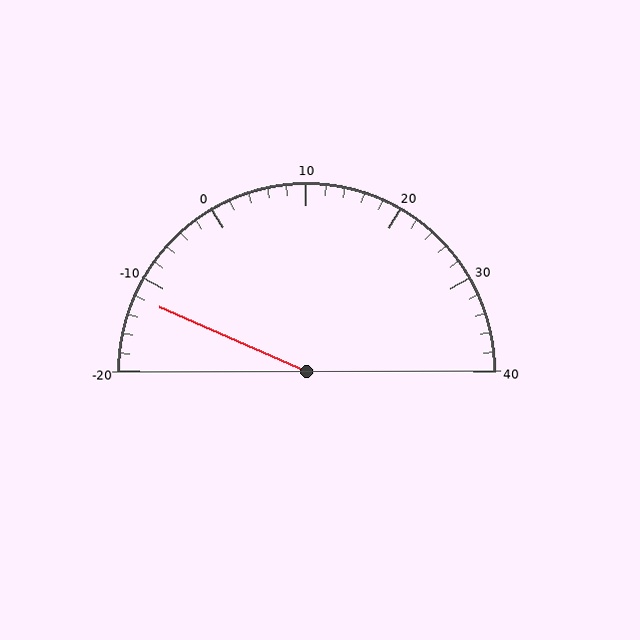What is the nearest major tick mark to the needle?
The nearest major tick mark is -10.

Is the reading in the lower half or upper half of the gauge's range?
The reading is in the lower half of the range (-20 to 40).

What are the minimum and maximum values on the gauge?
The gauge ranges from -20 to 40.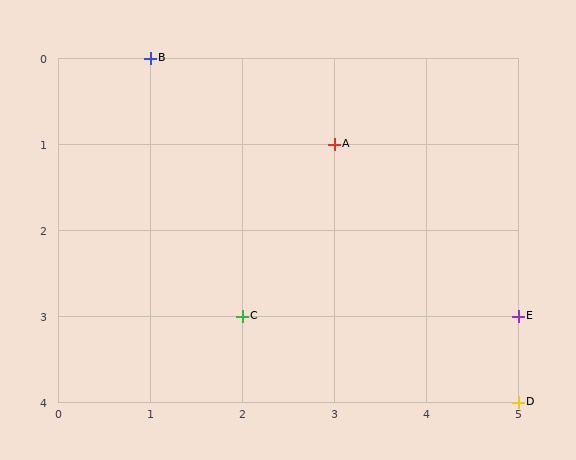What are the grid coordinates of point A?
Point A is at grid coordinates (3, 1).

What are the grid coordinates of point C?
Point C is at grid coordinates (2, 3).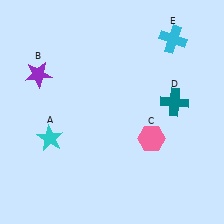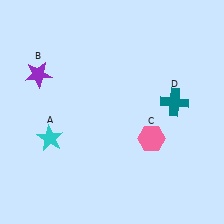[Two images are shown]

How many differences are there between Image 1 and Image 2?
There is 1 difference between the two images.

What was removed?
The cyan cross (E) was removed in Image 2.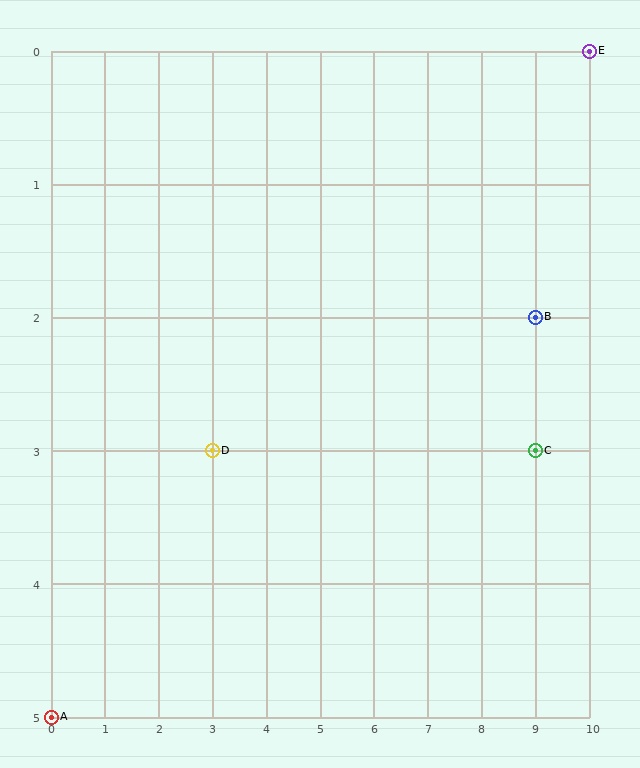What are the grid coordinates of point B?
Point B is at grid coordinates (9, 2).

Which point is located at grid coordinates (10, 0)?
Point E is at (10, 0).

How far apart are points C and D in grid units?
Points C and D are 6 columns apart.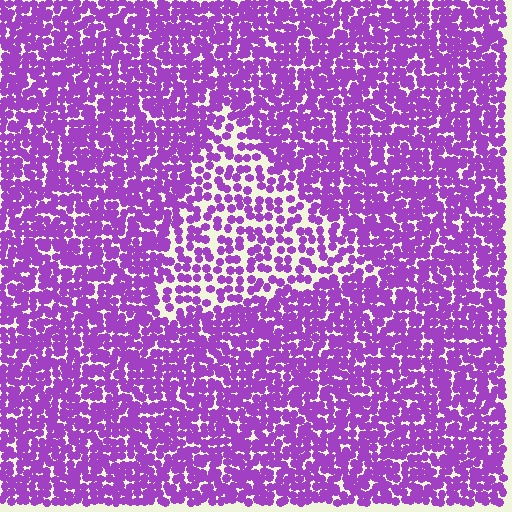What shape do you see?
I see a triangle.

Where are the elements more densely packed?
The elements are more densely packed outside the triangle boundary.